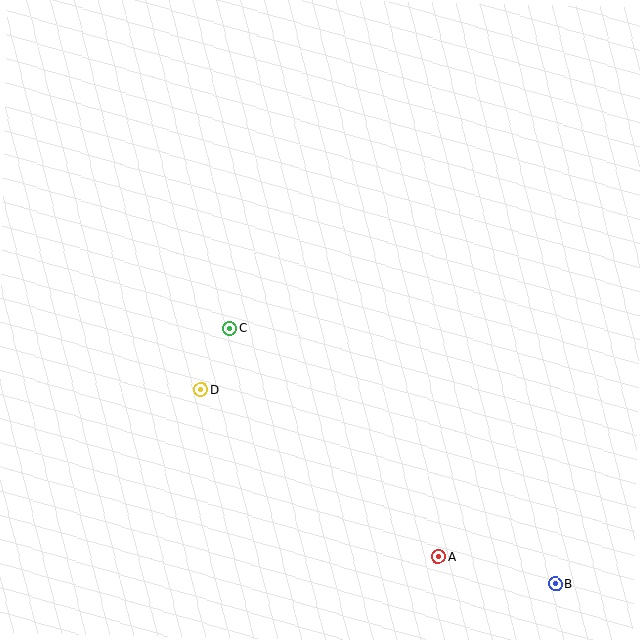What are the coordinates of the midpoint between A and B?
The midpoint between A and B is at (497, 570).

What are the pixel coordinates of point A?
Point A is at (438, 557).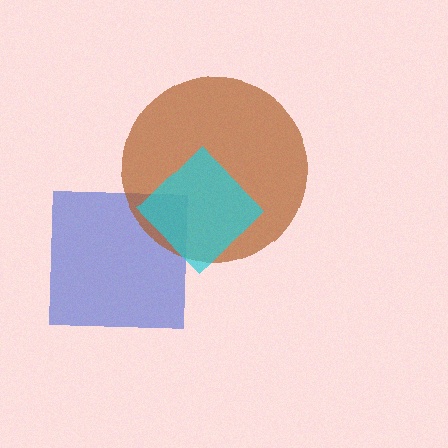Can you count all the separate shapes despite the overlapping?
Yes, there are 3 separate shapes.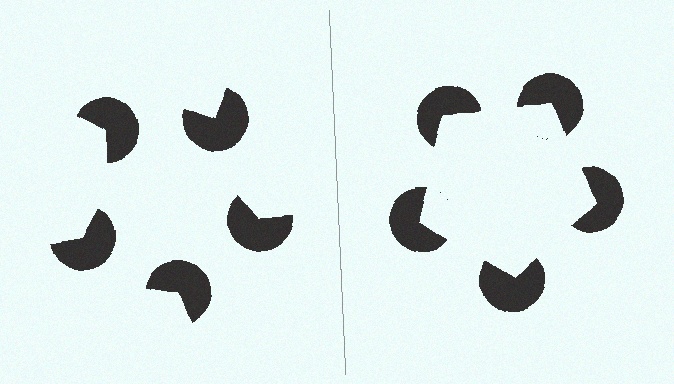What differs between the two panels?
The pac-man discs are positioned identically on both sides; only the wedge orientations differ. On the right they align to a pentagon; on the left they are misaligned.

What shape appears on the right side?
An illusory pentagon.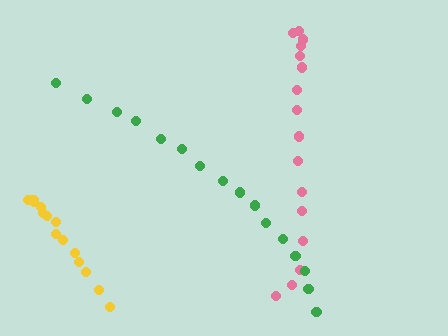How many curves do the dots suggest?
There are 3 distinct paths.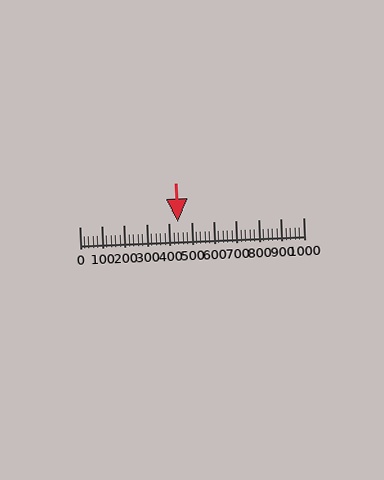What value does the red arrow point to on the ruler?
The red arrow points to approximately 440.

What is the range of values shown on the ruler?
The ruler shows values from 0 to 1000.